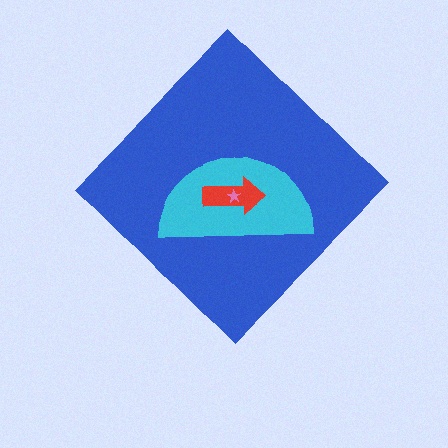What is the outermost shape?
The blue diamond.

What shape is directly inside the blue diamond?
The cyan semicircle.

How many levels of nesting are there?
4.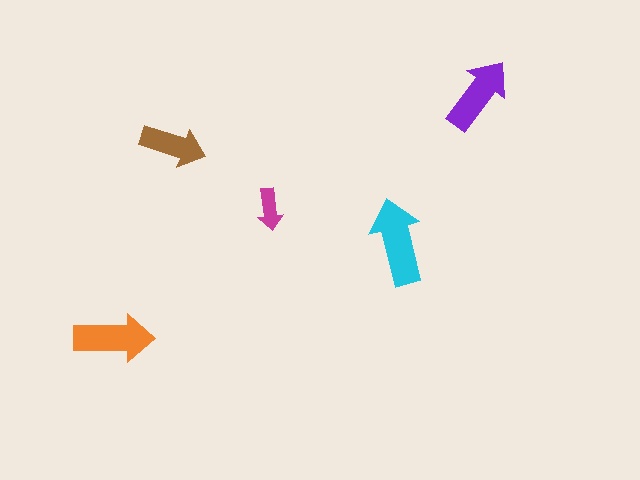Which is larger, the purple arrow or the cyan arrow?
The cyan one.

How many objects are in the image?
There are 5 objects in the image.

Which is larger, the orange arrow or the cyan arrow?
The cyan one.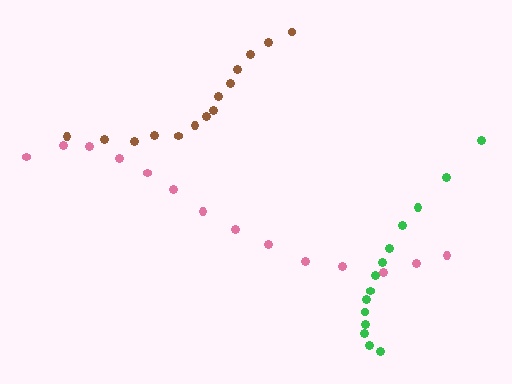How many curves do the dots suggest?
There are 3 distinct paths.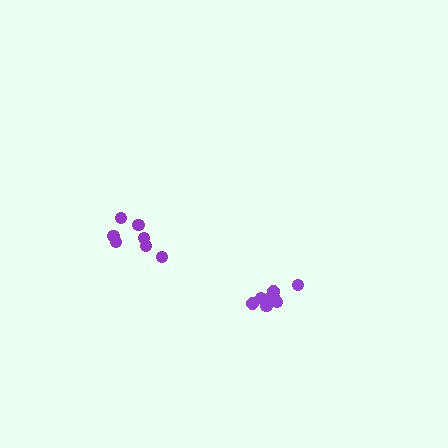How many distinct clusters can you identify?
There are 2 distinct clusters.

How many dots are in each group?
Group 1: 8 dots, Group 2: 7 dots (15 total).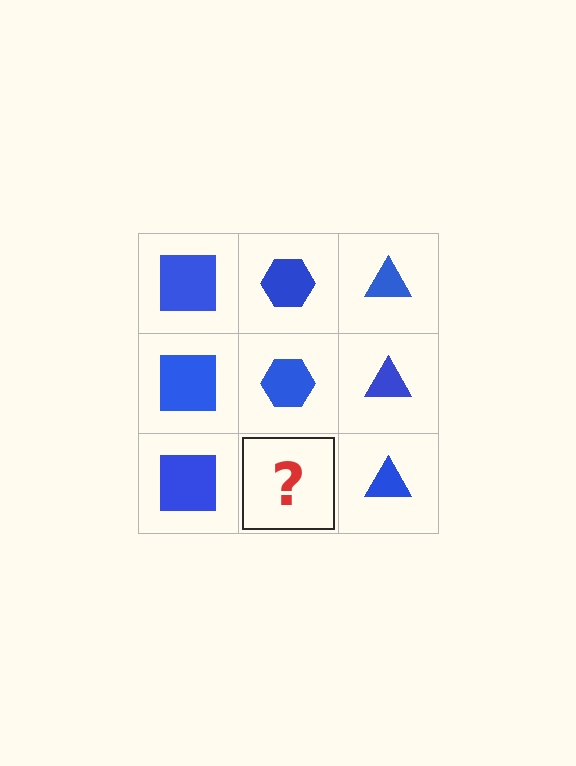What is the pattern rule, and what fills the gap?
The rule is that each column has a consistent shape. The gap should be filled with a blue hexagon.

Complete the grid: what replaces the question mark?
The question mark should be replaced with a blue hexagon.